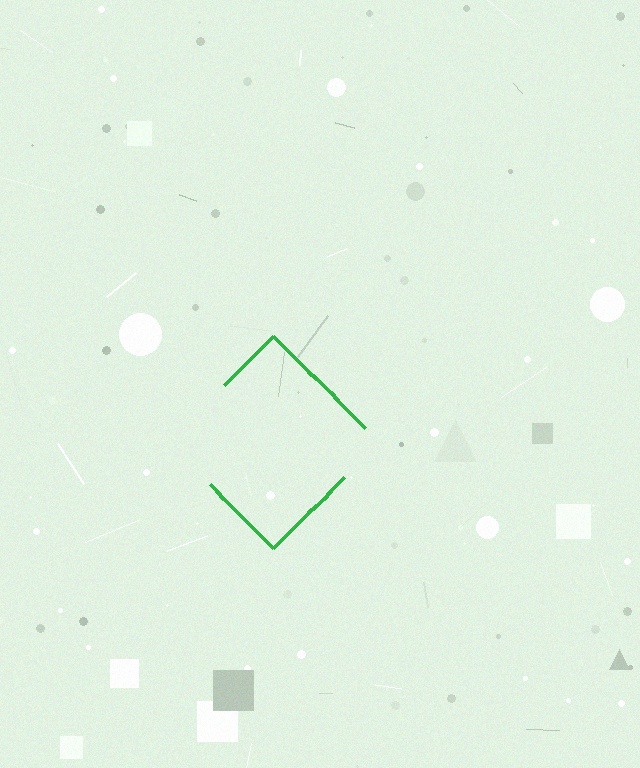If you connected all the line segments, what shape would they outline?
They would outline a diamond.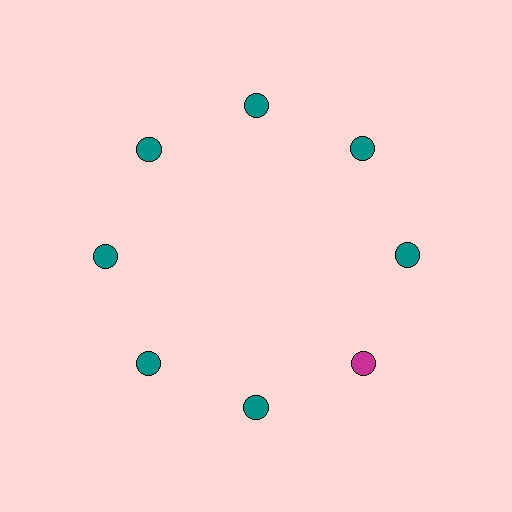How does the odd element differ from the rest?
It has a different color: magenta instead of teal.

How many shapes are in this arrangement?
There are 8 shapes arranged in a ring pattern.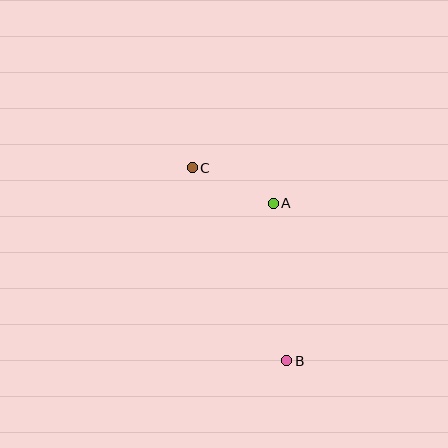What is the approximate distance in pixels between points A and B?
The distance between A and B is approximately 158 pixels.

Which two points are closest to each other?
Points A and C are closest to each other.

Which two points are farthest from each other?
Points B and C are farthest from each other.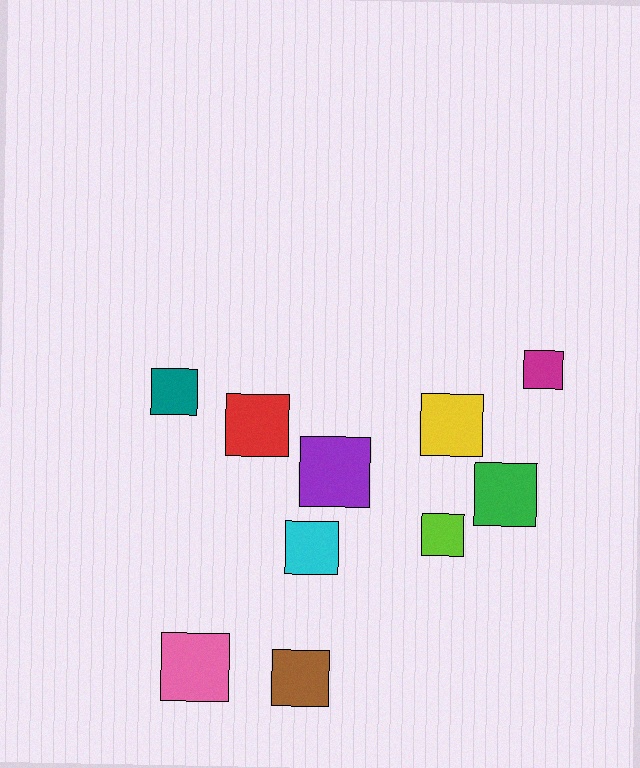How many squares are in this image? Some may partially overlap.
There are 10 squares.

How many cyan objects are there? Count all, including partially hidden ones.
There is 1 cyan object.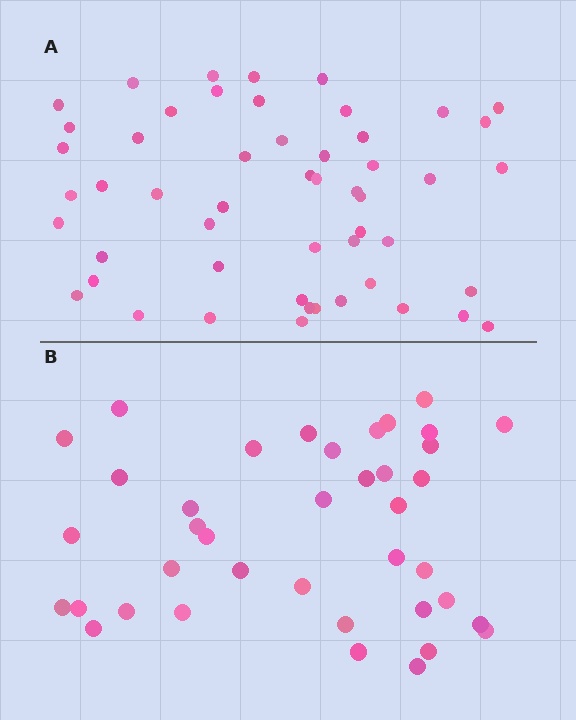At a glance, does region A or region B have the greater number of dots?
Region A (the top region) has more dots.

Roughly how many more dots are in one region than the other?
Region A has approximately 15 more dots than region B.